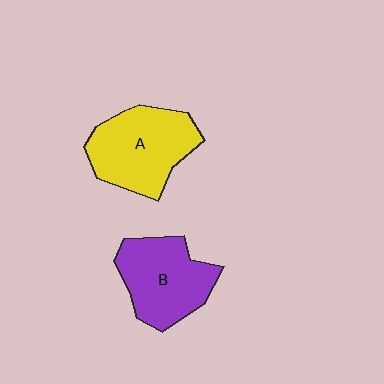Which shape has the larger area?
Shape A (yellow).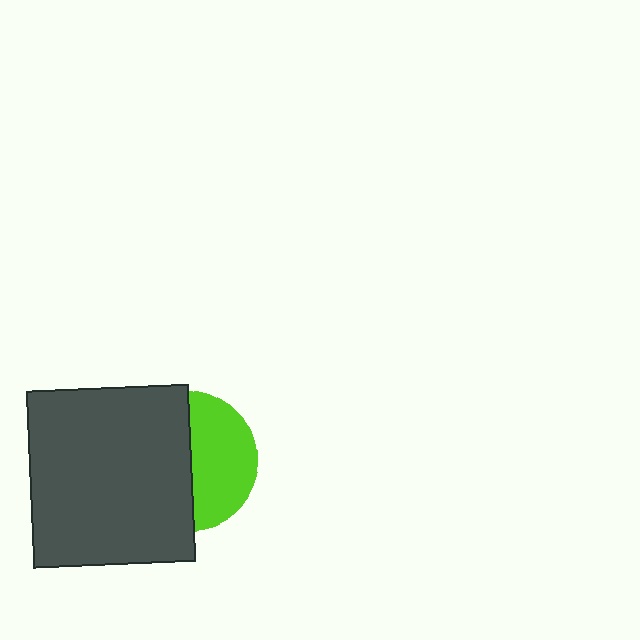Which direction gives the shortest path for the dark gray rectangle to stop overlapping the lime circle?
Moving left gives the shortest separation.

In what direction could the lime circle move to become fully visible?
The lime circle could move right. That would shift it out from behind the dark gray rectangle entirely.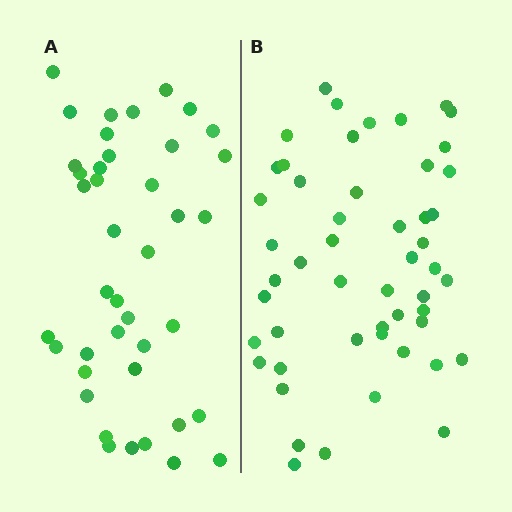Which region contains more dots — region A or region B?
Region B (the right region) has more dots.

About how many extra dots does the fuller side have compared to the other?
Region B has roughly 10 or so more dots than region A.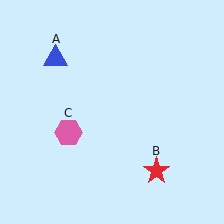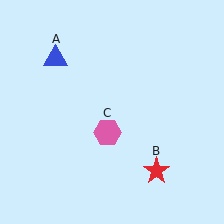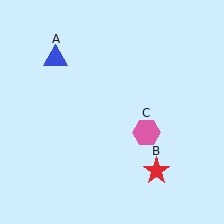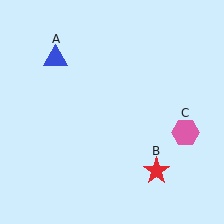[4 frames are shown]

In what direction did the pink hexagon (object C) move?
The pink hexagon (object C) moved right.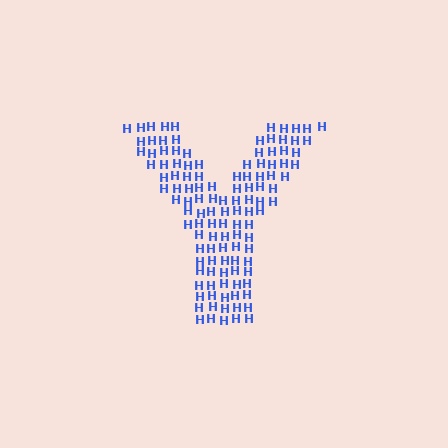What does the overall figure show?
The overall figure shows the letter Y.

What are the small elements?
The small elements are letter H's.